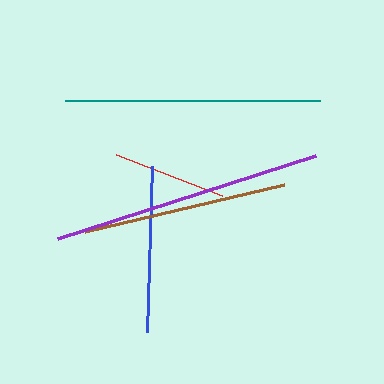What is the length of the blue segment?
The blue segment is approximately 166 pixels long.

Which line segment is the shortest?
The red line is the shortest at approximately 113 pixels.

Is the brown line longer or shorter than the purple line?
The purple line is longer than the brown line.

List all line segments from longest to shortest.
From longest to shortest: purple, teal, brown, blue, red.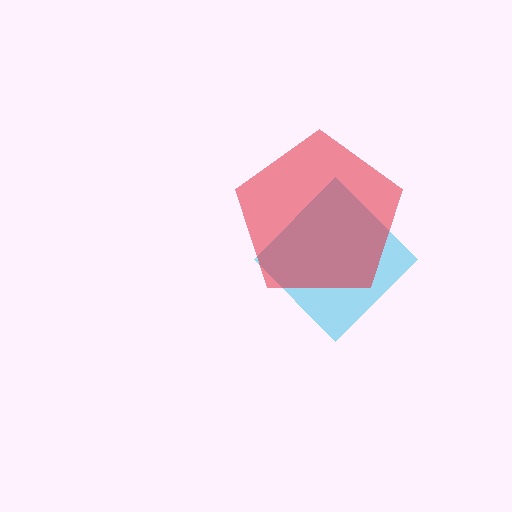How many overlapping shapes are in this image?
There are 2 overlapping shapes in the image.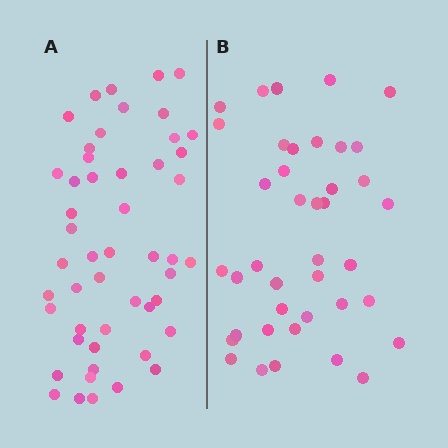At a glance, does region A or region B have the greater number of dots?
Region A (the left region) has more dots.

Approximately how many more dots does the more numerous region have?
Region A has roughly 10 or so more dots than region B.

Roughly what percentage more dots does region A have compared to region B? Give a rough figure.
About 25% more.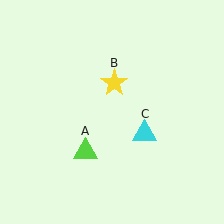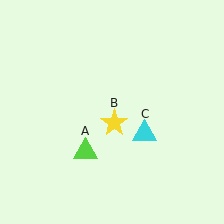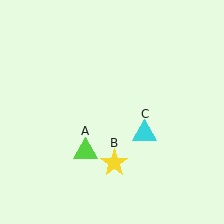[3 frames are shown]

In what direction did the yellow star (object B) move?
The yellow star (object B) moved down.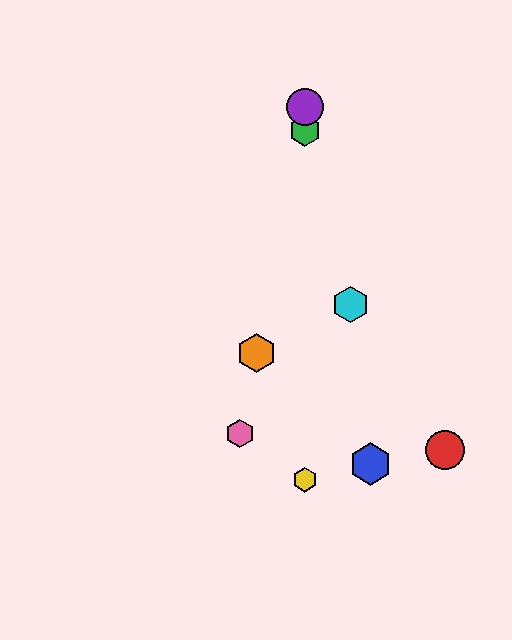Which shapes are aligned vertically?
The green hexagon, the yellow hexagon, the purple circle are aligned vertically.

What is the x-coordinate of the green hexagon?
The green hexagon is at x≈305.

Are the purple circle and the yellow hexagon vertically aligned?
Yes, both are at x≈305.